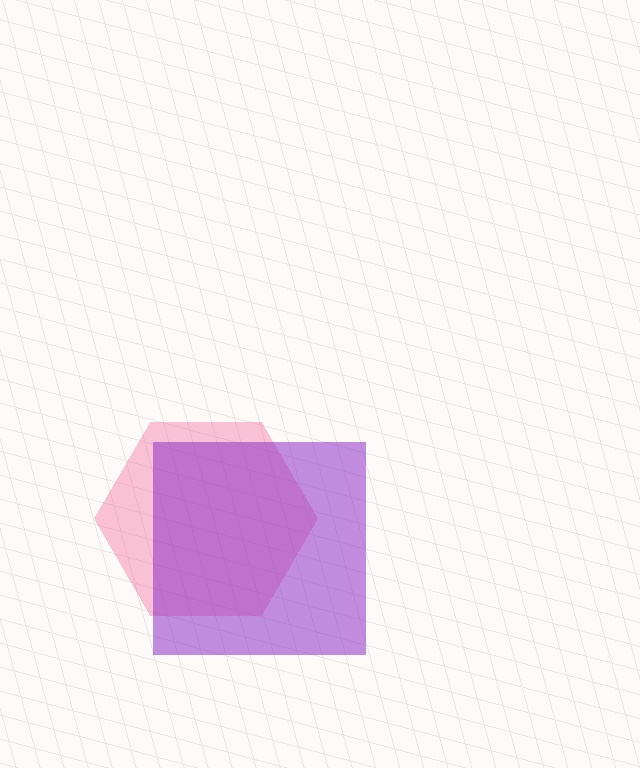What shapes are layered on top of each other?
The layered shapes are: a pink hexagon, a purple square.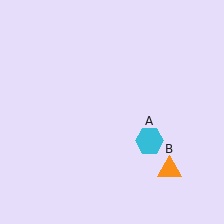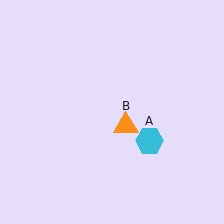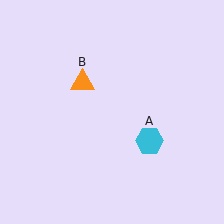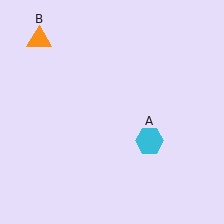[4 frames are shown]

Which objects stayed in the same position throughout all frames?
Cyan hexagon (object A) remained stationary.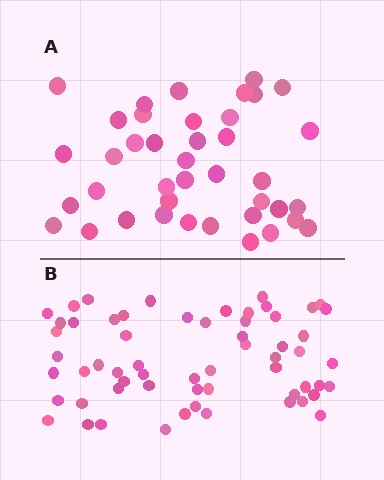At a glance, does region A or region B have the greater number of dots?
Region B (the bottom region) has more dots.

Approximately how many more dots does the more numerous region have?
Region B has approximately 20 more dots than region A.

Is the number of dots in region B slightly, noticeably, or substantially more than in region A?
Region B has substantially more. The ratio is roughly 1.5 to 1.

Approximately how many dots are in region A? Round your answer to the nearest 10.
About 40 dots.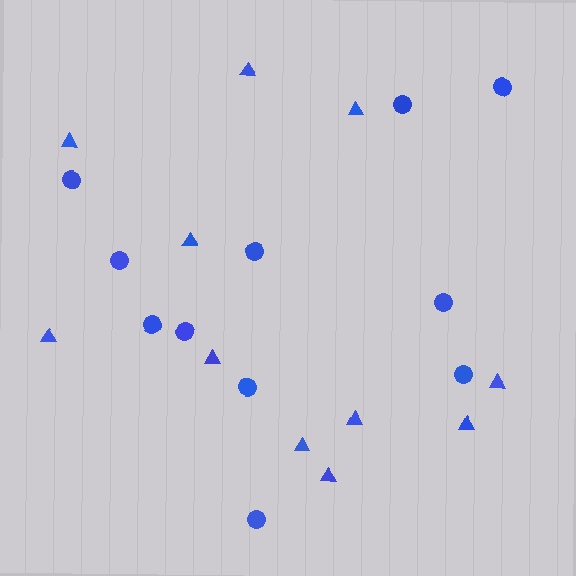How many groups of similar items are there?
There are 2 groups: one group of circles (11) and one group of triangles (11).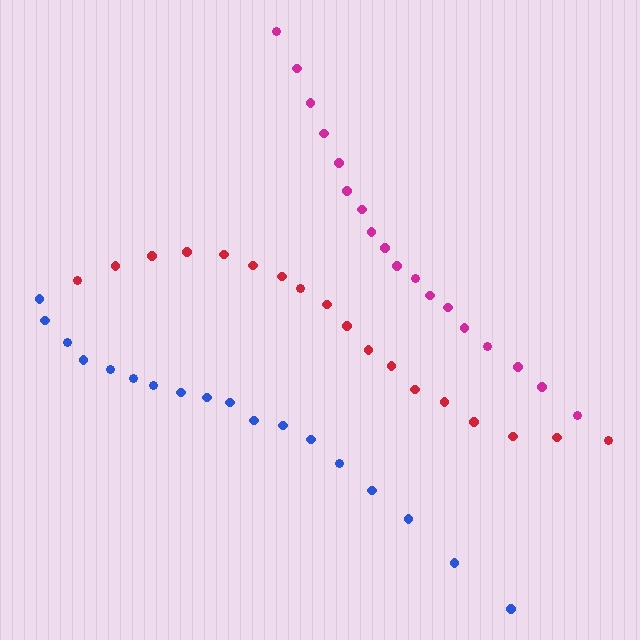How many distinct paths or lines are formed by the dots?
There are 3 distinct paths.